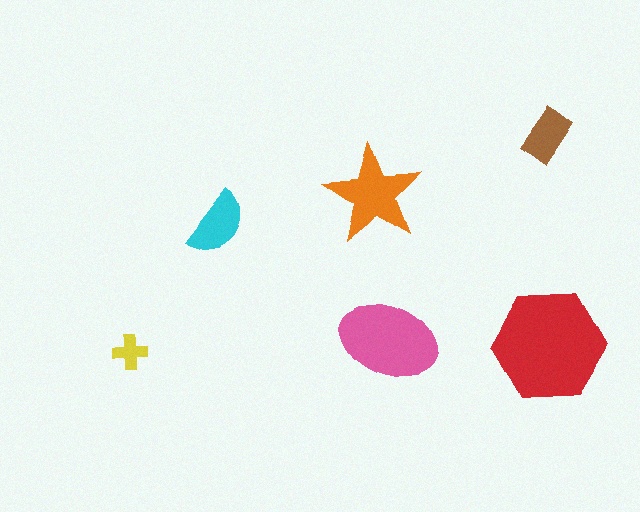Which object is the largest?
The red hexagon.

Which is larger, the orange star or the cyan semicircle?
The orange star.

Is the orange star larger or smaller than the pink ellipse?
Smaller.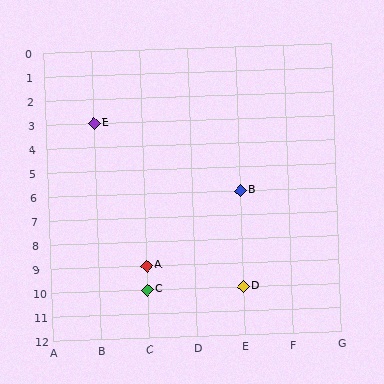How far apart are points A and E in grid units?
Points A and E are 1 column and 6 rows apart (about 6.1 grid units diagonally).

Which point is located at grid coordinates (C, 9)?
Point A is at (C, 9).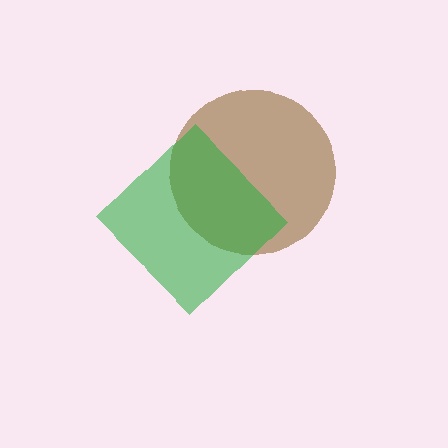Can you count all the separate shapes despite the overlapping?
Yes, there are 2 separate shapes.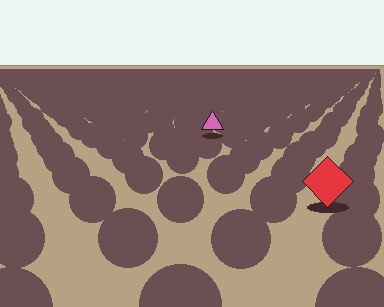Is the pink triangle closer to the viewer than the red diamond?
No. The red diamond is closer — you can tell from the texture gradient: the ground texture is coarser near it.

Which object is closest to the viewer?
The red diamond is closest. The texture marks near it are larger and more spread out.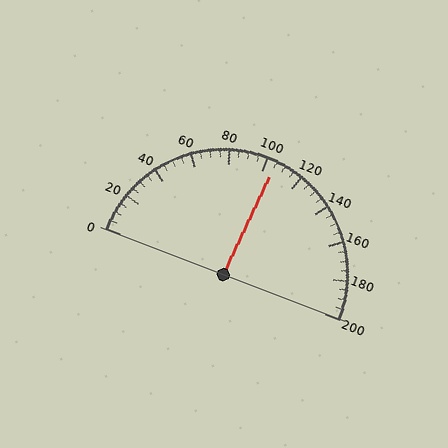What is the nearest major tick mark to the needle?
The nearest major tick mark is 100.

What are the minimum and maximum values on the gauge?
The gauge ranges from 0 to 200.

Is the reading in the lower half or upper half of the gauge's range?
The reading is in the upper half of the range (0 to 200).